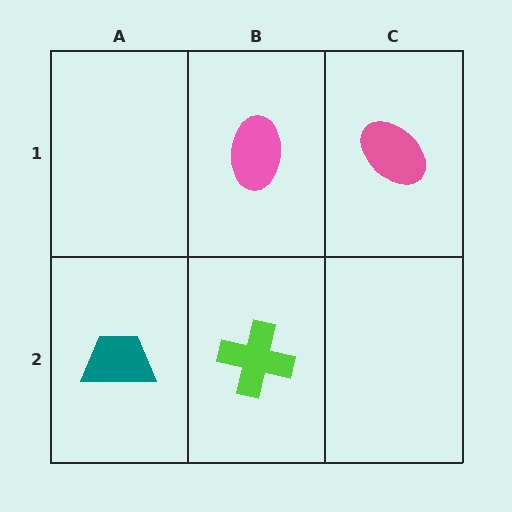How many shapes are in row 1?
2 shapes.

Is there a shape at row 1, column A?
No, that cell is empty.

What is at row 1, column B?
A pink ellipse.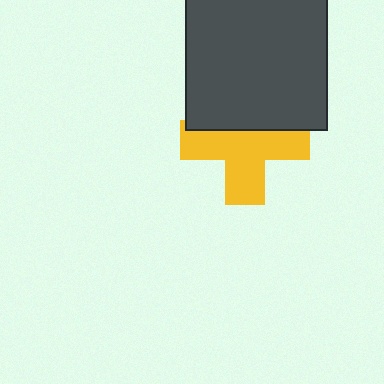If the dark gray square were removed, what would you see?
You would see the complete yellow cross.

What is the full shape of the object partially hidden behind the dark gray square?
The partially hidden object is a yellow cross.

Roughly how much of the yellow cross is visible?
About half of it is visible (roughly 63%).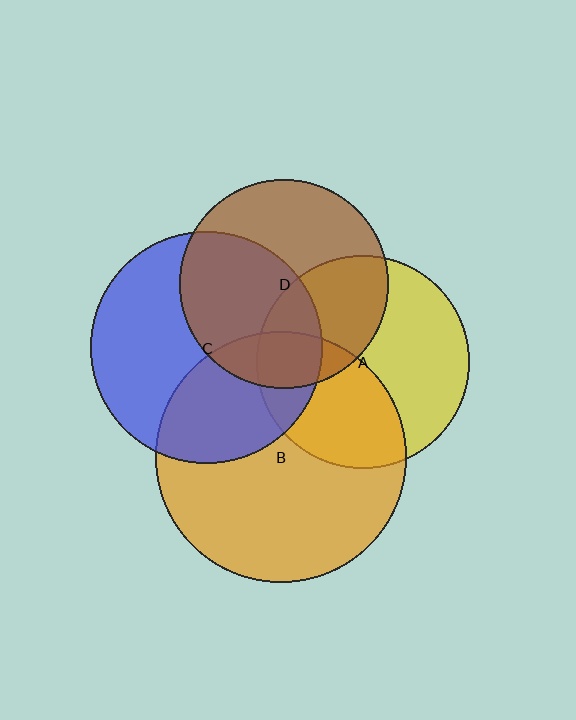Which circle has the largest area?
Circle B (orange).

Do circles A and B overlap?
Yes.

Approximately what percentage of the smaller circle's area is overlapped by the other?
Approximately 40%.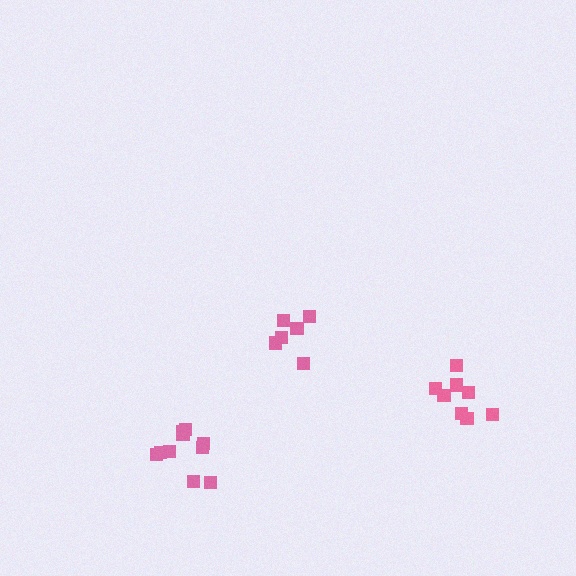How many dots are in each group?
Group 1: 6 dots, Group 2: 10 dots, Group 3: 8 dots (24 total).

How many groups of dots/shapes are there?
There are 3 groups.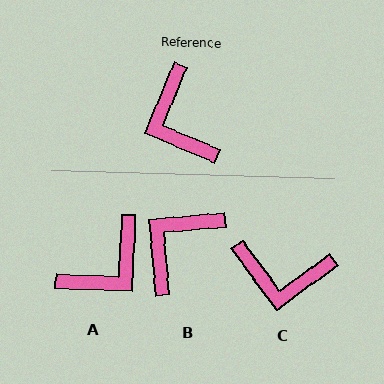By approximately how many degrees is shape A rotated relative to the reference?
Approximately 110 degrees counter-clockwise.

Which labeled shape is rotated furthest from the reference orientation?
A, about 110 degrees away.